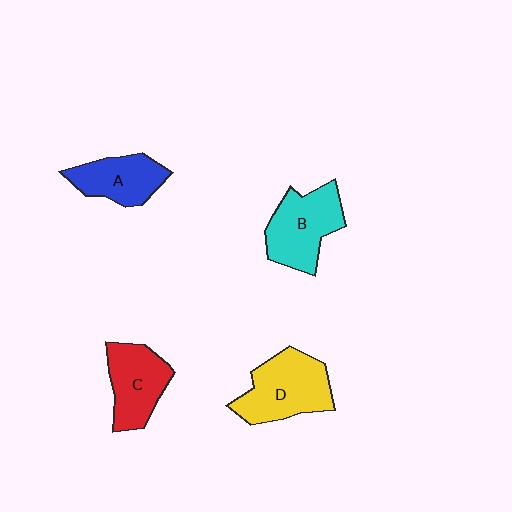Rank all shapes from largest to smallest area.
From largest to smallest: D (yellow), B (cyan), C (red), A (blue).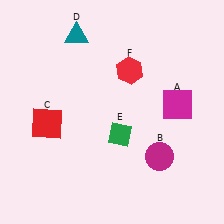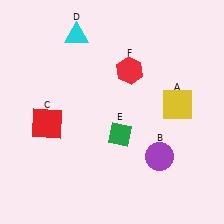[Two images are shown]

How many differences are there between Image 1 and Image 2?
There are 3 differences between the two images.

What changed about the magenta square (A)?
In Image 1, A is magenta. In Image 2, it changed to yellow.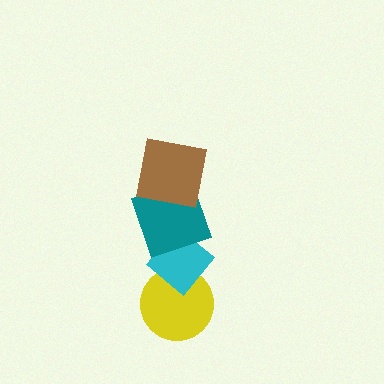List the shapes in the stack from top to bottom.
From top to bottom: the brown square, the teal square, the cyan diamond, the yellow circle.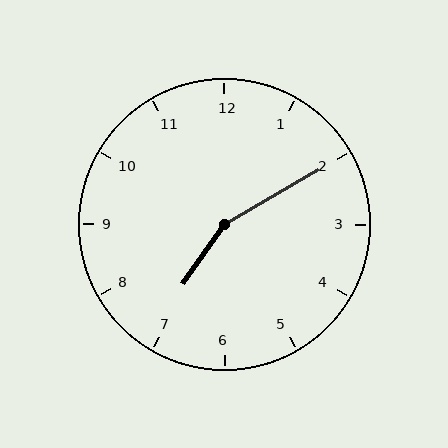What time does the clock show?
7:10.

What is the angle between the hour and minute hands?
Approximately 155 degrees.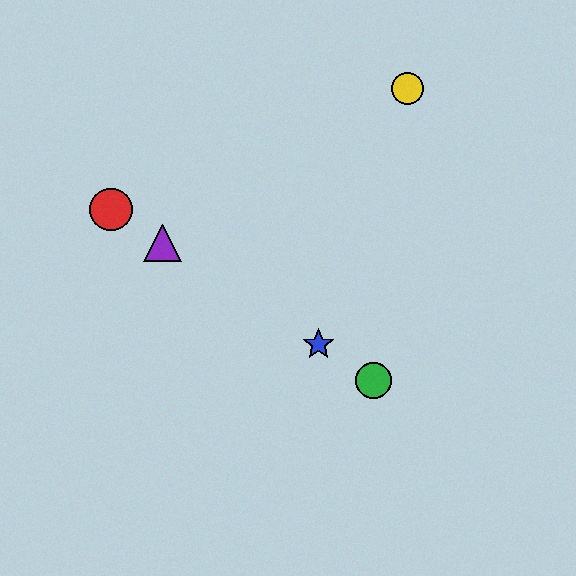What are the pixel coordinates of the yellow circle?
The yellow circle is at (407, 88).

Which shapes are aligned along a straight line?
The red circle, the blue star, the green circle, the purple triangle are aligned along a straight line.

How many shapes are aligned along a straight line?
4 shapes (the red circle, the blue star, the green circle, the purple triangle) are aligned along a straight line.